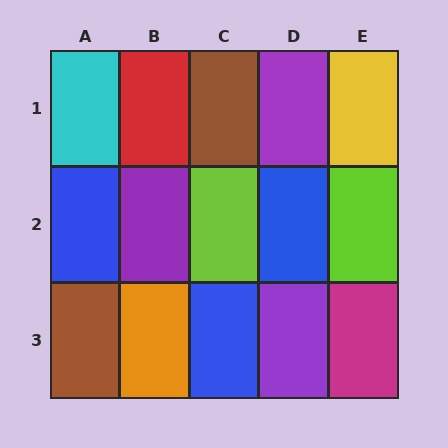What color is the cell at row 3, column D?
Purple.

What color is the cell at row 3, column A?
Brown.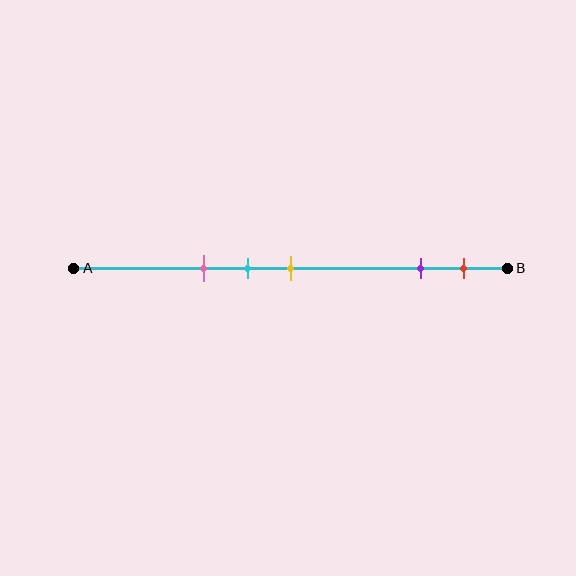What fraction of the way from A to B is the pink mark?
The pink mark is approximately 30% (0.3) of the way from A to B.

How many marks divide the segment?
There are 5 marks dividing the segment.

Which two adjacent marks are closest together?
The cyan and yellow marks are the closest adjacent pair.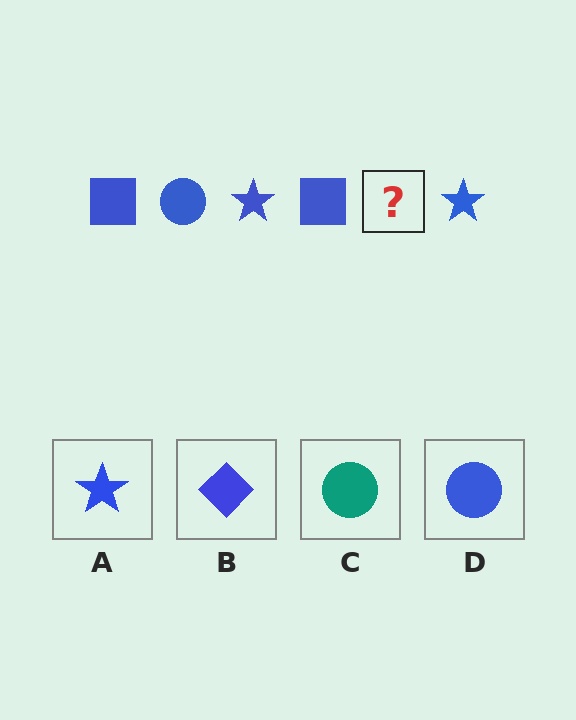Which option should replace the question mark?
Option D.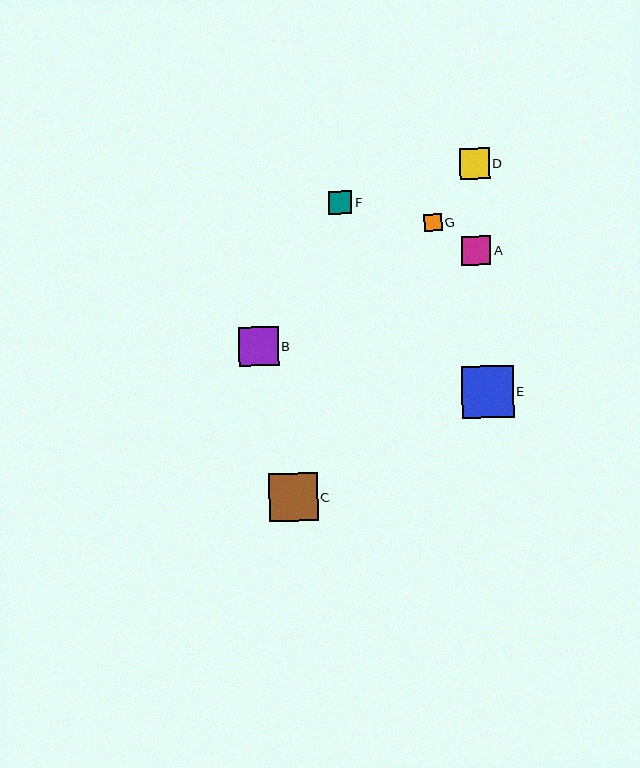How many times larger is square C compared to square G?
Square C is approximately 2.8 times the size of square G.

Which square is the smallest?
Square G is the smallest with a size of approximately 17 pixels.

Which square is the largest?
Square E is the largest with a size of approximately 52 pixels.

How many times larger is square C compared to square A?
Square C is approximately 1.7 times the size of square A.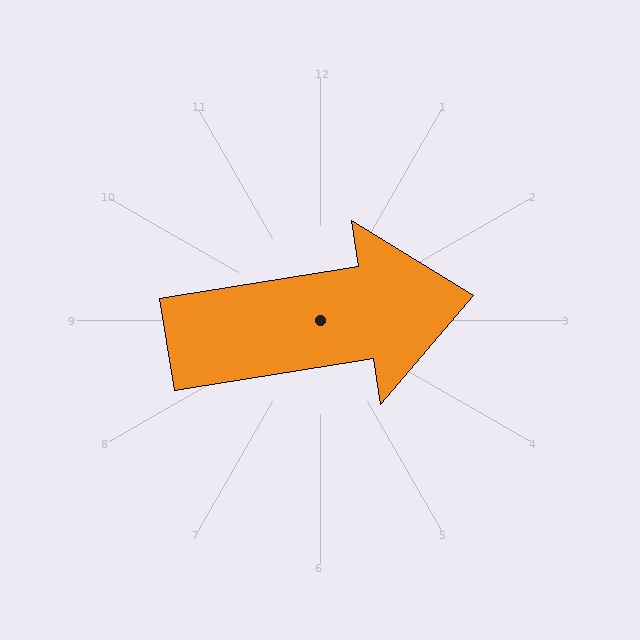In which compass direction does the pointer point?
East.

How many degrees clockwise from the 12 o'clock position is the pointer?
Approximately 81 degrees.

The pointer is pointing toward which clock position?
Roughly 3 o'clock.